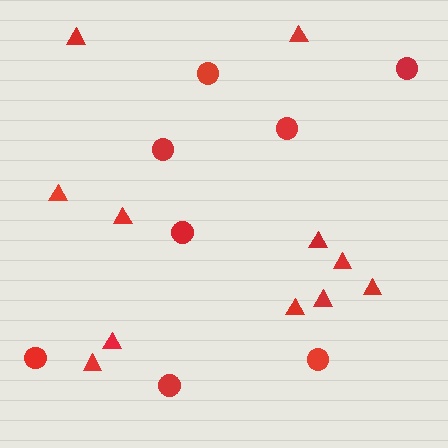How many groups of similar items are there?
There are 2 groups: one group of circles (8) and one group of triangles (11).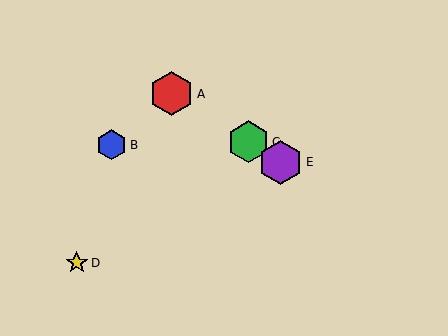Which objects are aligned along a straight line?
Objects A, C, E are aligned along a straight line.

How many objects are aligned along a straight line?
3 objects (A, C, E) are aligned along a straight line.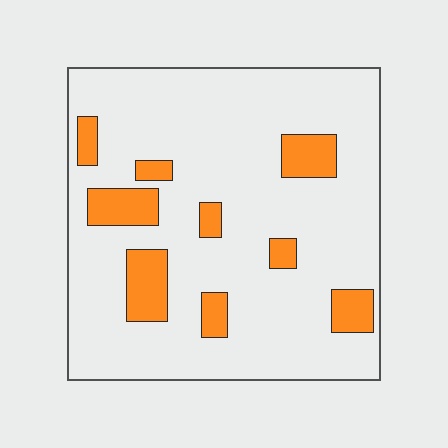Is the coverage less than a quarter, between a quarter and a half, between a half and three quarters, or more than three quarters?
Less than a quarter.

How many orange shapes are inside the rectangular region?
9.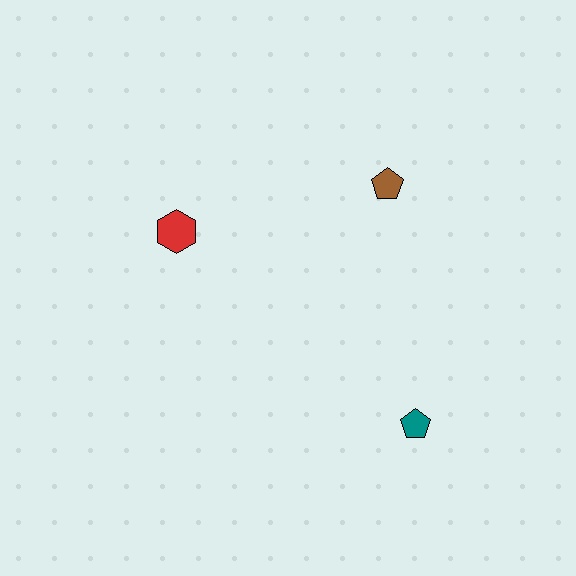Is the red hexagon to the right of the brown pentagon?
No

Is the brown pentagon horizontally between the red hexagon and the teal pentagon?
Yes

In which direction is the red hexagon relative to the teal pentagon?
The red hexagon is to the left of the teal pentagon.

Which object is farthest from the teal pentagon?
The red hexagon is farthest from the teal pentagon.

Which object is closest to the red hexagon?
The brown pentagon is closest to the red hexagon.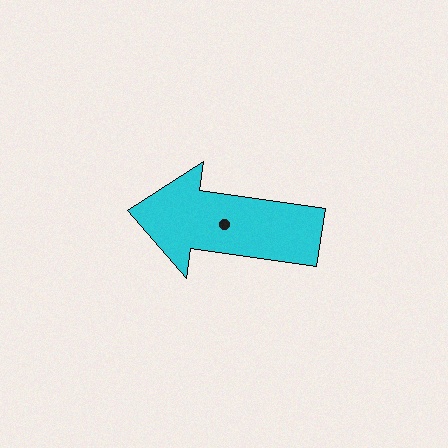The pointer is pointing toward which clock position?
Roughly 9 o'clock.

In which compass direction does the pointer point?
West.